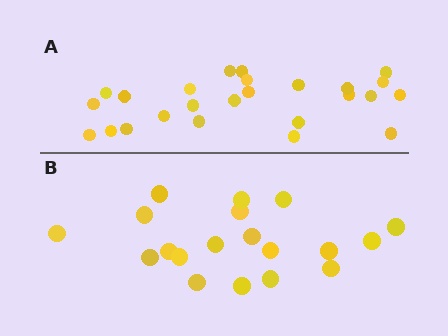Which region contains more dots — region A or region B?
Region A (the top region) has more dots.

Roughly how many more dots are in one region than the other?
Region A has about 6 more dots than region B.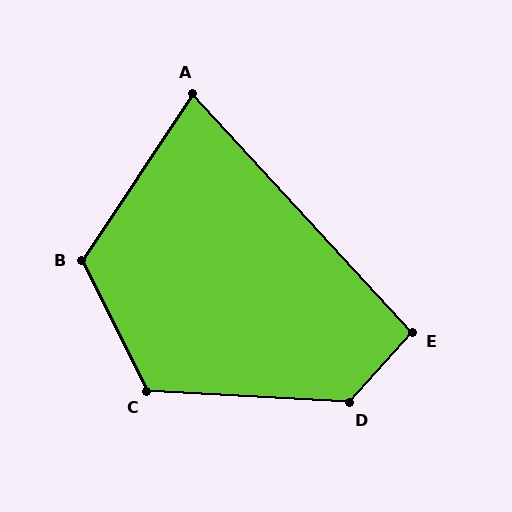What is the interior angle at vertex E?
Approximately 96 degrees (obtuse).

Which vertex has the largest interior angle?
D, at approximately 128 degrees.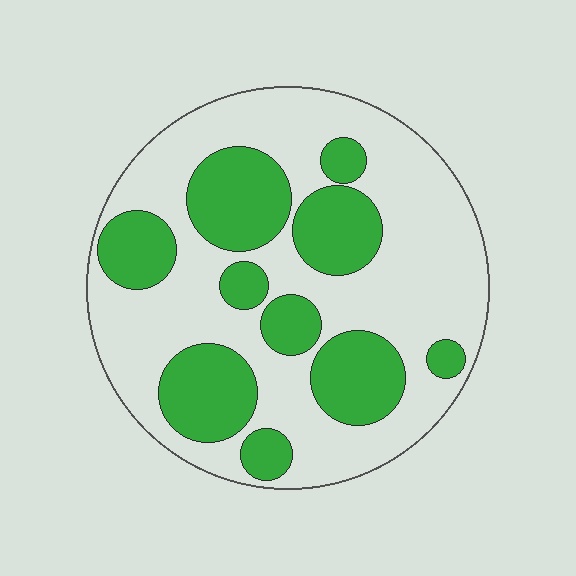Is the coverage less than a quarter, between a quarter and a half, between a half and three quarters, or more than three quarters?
Between a quarter and a half.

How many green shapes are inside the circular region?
10.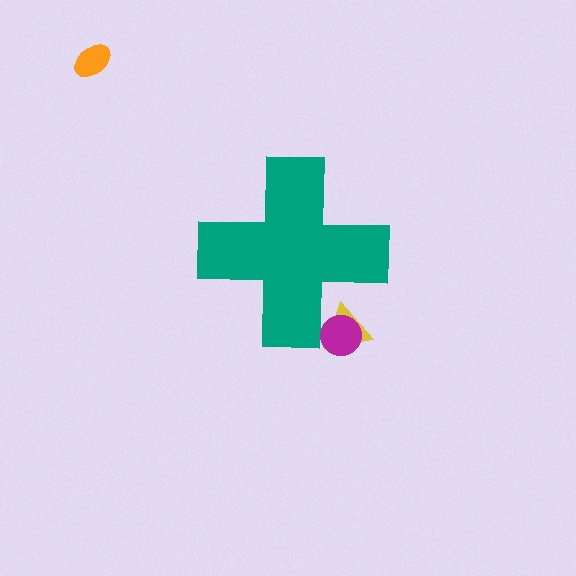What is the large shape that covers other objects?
A teal cross.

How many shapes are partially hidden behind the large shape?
2 shapes are partially hidden.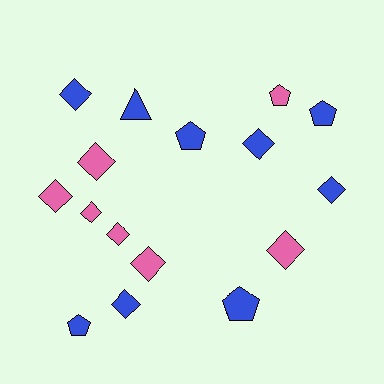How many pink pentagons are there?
There is 1 pink pentagon.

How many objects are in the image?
There are 16 objects.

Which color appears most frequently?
Blue, with 9 objects.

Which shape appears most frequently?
Diamond, with 10 objects.